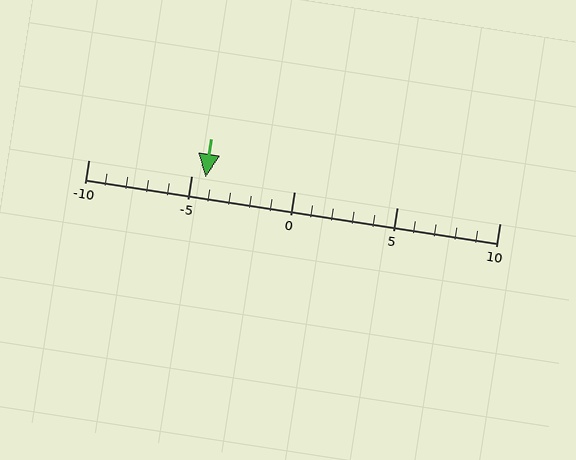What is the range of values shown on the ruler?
The ruler shows values from -10 to 10.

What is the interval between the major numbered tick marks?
The major tick marks are spaced 5 units apart.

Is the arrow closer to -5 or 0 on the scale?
The arrow is closer to -5.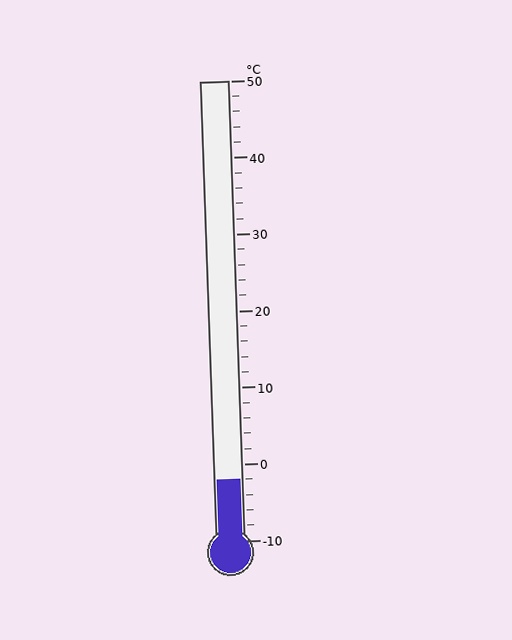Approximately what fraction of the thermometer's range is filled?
The thermometer is filled to approximately 15% of its range.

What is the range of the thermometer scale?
The thermometer scale ranges from -10°C to 50°C.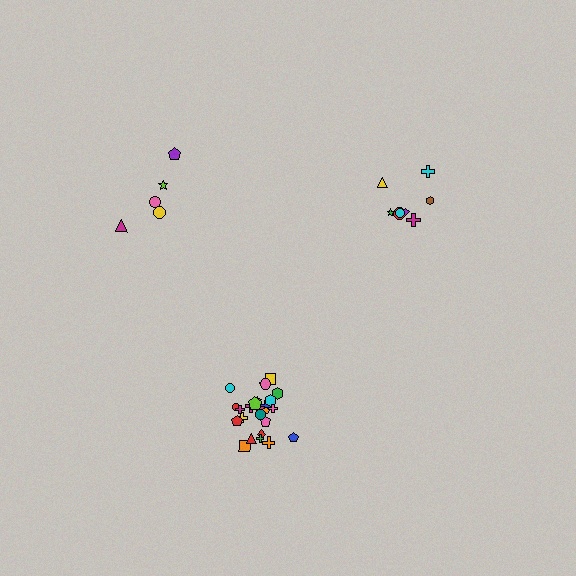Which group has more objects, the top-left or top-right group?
The top-right group.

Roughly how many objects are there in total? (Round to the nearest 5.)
Roughly 40 objects in total.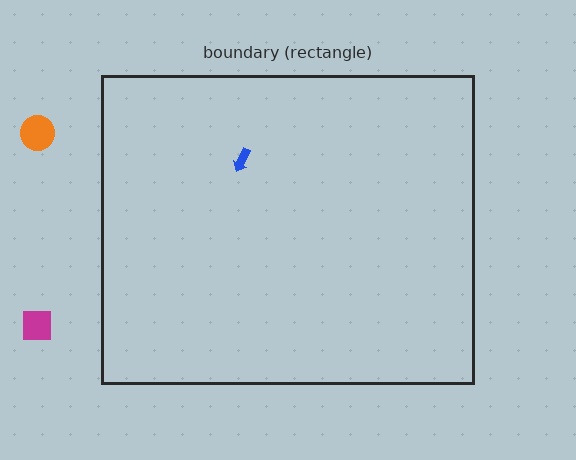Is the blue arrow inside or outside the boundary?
Inside.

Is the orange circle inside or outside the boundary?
Outside.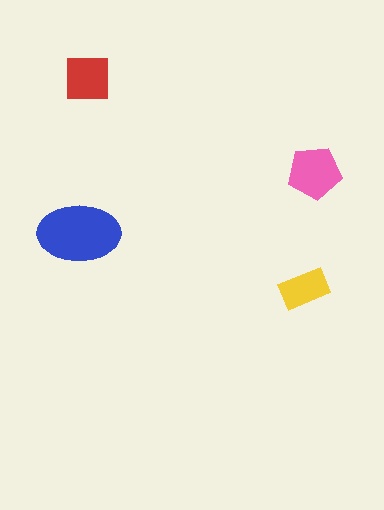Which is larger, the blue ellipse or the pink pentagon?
The blue ellipse.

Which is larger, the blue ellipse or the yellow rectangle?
The blue ellipse.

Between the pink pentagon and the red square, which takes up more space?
The pink pentagon.